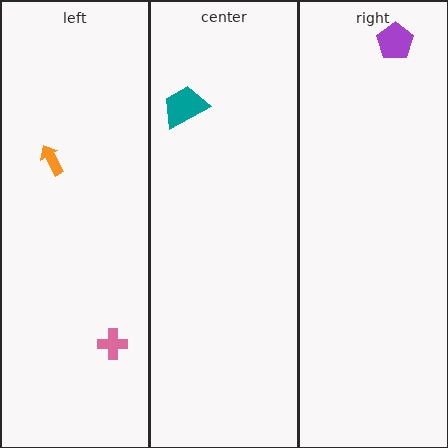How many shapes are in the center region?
1.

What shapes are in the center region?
The teal trapezoid.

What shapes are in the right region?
The purple pentagon.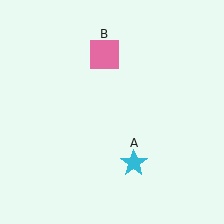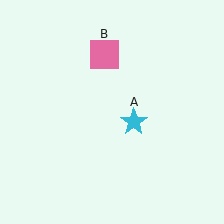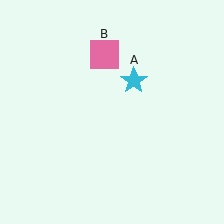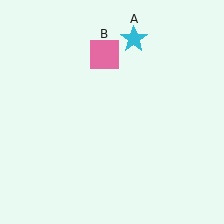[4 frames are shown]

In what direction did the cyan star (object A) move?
The cyan star (object A) moved up.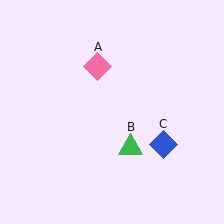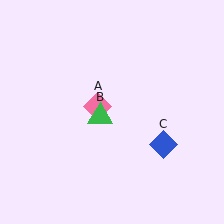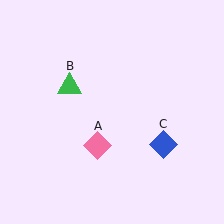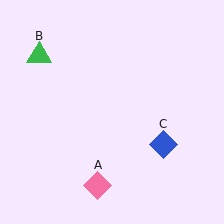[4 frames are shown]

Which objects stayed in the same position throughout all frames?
Blue diamond (object C) remained stationary.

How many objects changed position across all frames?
2 objects changed position: pink diamond (object A), green triangle (object B).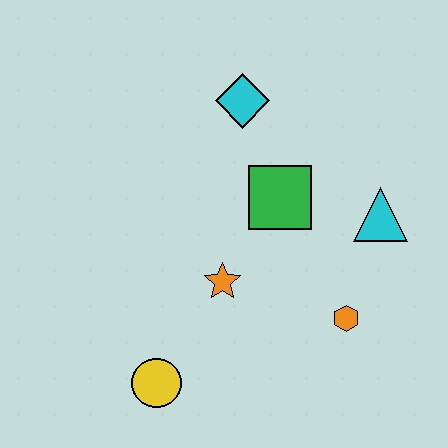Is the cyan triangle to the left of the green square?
No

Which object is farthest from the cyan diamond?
The yellow circle is farthest from the cyan diamond.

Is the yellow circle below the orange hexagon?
Yes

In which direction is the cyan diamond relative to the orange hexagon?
The cyan diamond is above the orange hexagon.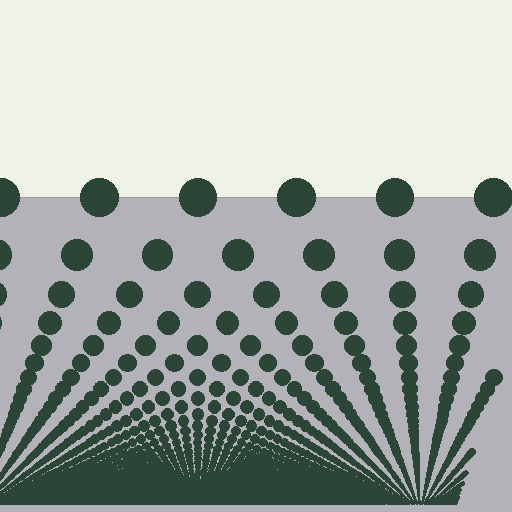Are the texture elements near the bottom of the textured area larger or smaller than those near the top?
Smaller. The gradient is inverted — elements near the bottom are smaller and denser.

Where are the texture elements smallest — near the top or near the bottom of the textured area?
Near the bottom.